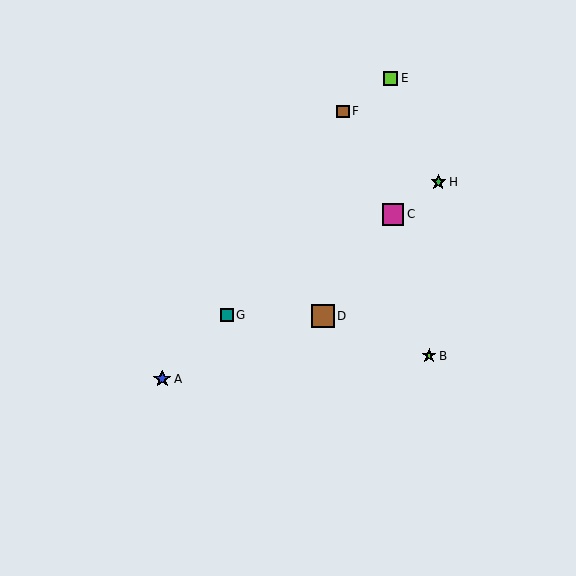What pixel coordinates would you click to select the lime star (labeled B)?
Click at (429, 356) to select the lime star B.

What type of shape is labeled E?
Shape E is a lime square.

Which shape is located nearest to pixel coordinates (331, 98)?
The brown square (labeled F) at (343, 111) is nearest to that location.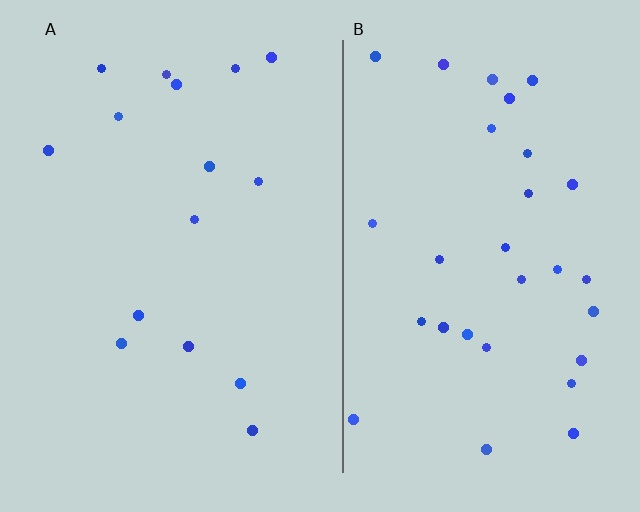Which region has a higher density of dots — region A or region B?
B (the right).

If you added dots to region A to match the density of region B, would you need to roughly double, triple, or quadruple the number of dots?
Approximately double.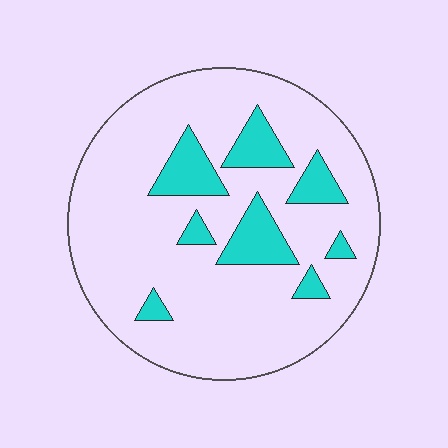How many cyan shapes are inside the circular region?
8.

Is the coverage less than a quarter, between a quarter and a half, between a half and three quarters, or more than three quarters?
Less than a quarter.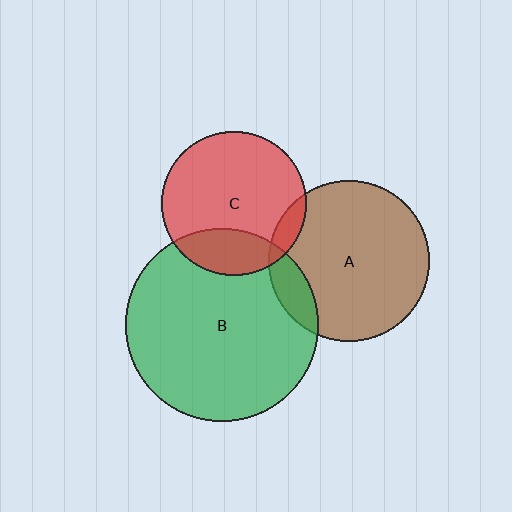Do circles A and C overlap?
Yes.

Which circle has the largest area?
Circle B (green).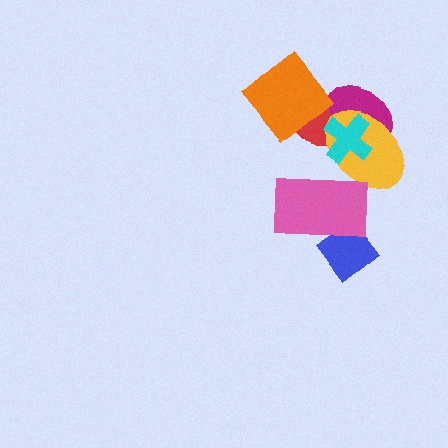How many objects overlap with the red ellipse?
4 objects overlap with the red ellipse.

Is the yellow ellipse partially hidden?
Yes, it is partially covered by another shape.